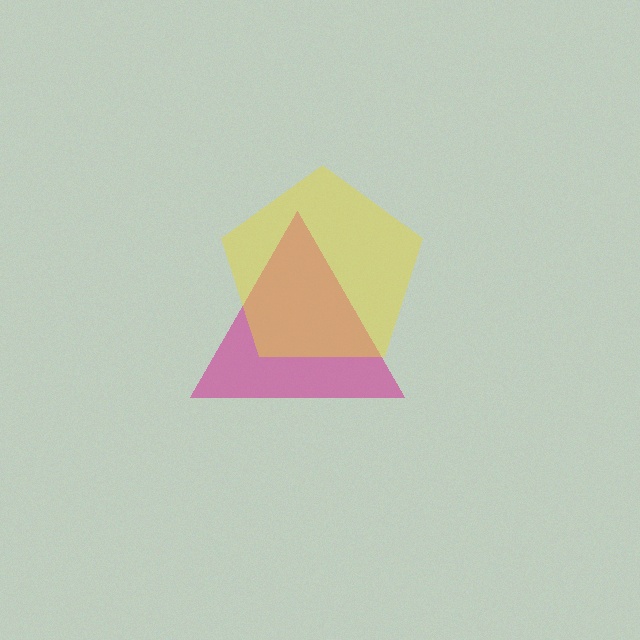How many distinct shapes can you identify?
There are 2 distinct shapes: a magenta triangle, a yellow pentagon.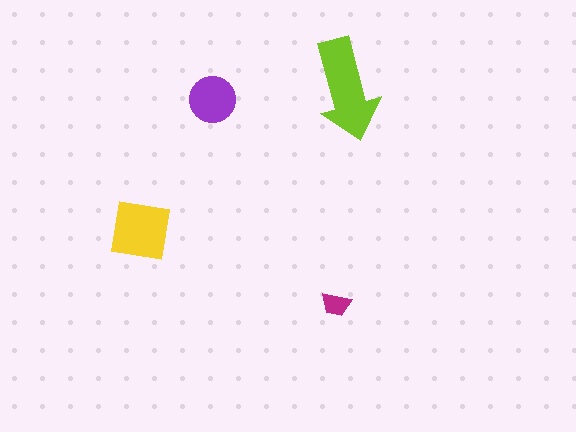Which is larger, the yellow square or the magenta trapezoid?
The yellow square.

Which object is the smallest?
The magenta trapezoid.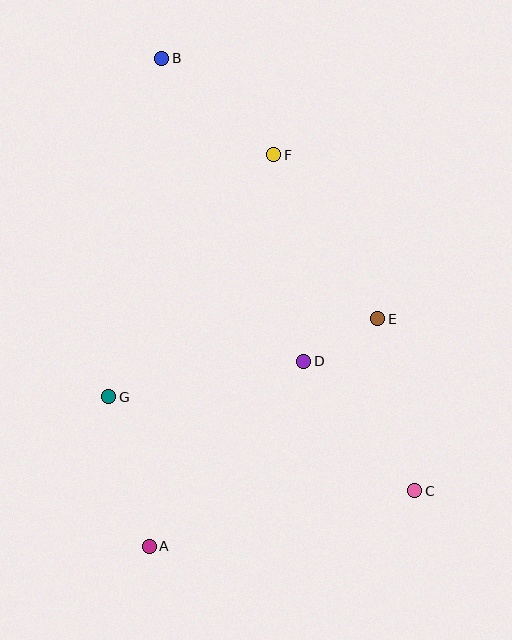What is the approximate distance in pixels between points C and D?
The distance between C and D is approximately 171 pixels.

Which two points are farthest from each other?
Points B and C are farthest from each other.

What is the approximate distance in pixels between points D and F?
The distance between D and F is approximately 209 pixels.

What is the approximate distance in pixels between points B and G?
The distance between B and G is approximately 343 pixels.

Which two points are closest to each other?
Points D and E are closest to each other.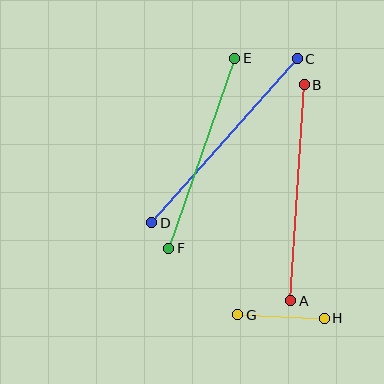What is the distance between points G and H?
The distance is approximately 87 pixels.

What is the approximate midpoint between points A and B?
The midpoint is at approximately (297, 193) pixels.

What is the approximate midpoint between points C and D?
The midpoint is at approximately (225, 141) pixels.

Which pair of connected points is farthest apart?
Points C and D are farthest apart.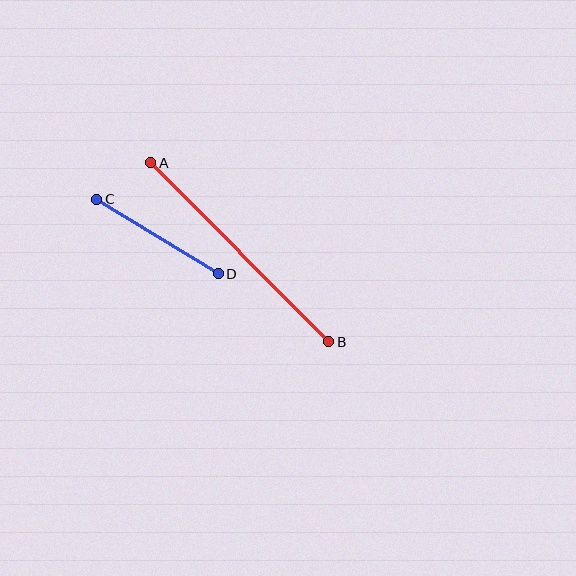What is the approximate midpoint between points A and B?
The midpoint is at approximately (240, 252) pixels.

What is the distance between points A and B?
The distance is approximately 252 pixels.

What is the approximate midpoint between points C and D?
The midpoint is at approximately (157, 236) pixels.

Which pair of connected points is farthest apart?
Points A and B are farthest apart.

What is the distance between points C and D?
The distance is approximately 143 pixels.